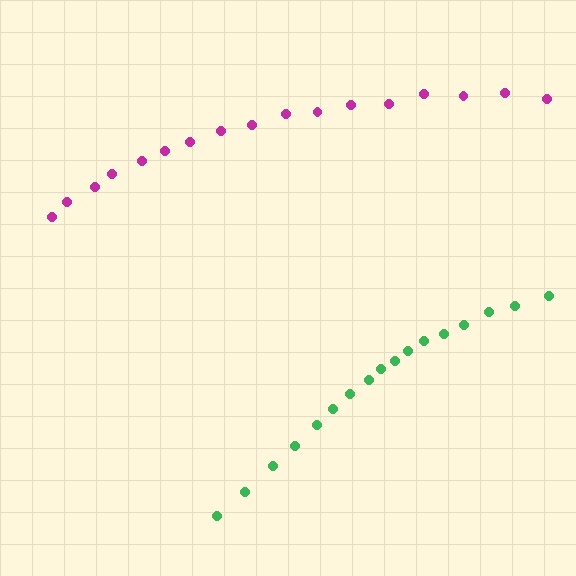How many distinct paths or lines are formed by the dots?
There are 2 distinct paths.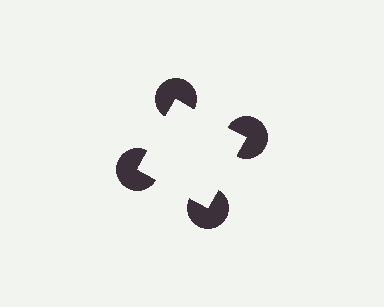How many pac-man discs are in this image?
There are 4 — one at each vertex of the illusory square.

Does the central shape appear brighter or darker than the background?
It typically appears slightly brighter than the background, even though no actual brightness change is drawn.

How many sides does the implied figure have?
4 sides.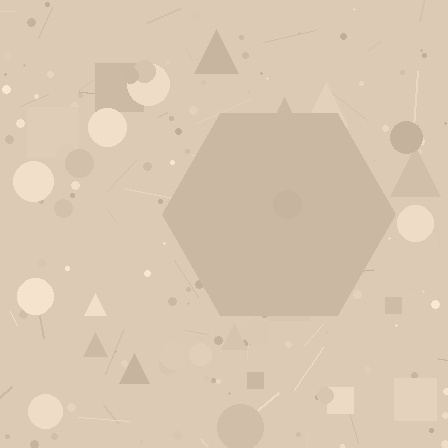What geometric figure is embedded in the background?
A hexagon is embedded in the background.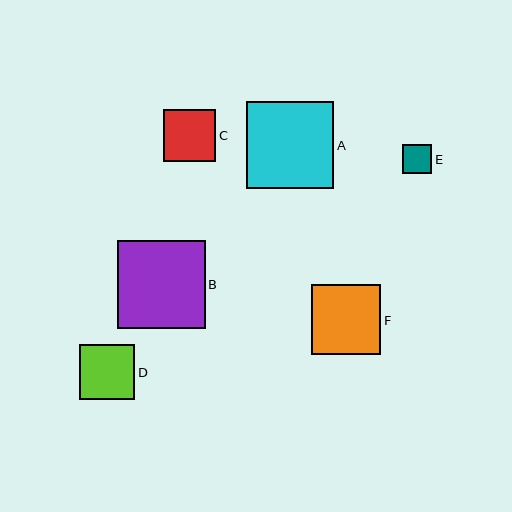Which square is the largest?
Square B is the largest with a size of approximately 88 pixels.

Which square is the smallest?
Square E is the smallest with a size of approximately 29 pixels.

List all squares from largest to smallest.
From largest to smallest: B, A, F, D, C, E.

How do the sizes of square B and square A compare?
Square B and square A are approximately the same size.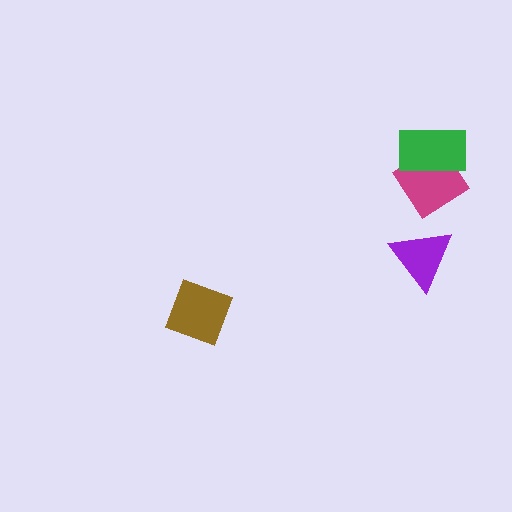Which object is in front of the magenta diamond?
The green rectangle is in front of the magenta diamond.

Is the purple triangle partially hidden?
No, no other shape covers it.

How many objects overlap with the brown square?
0 objects overlap with the brown square.